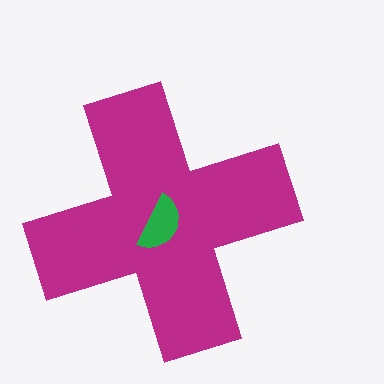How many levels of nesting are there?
2.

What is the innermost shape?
The green semicircle.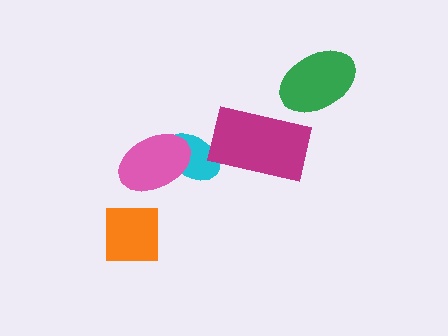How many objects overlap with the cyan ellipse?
2 objects overlap with the cyan ellipse.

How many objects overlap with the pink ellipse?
1 object overlaps with the pink ellipse.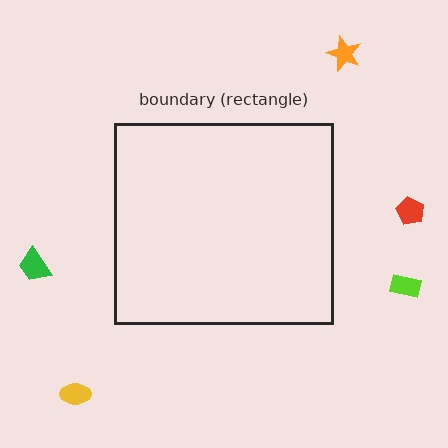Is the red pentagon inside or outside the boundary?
Outside.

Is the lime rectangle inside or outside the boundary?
Outside.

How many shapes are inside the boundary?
0 inside, 5 outside.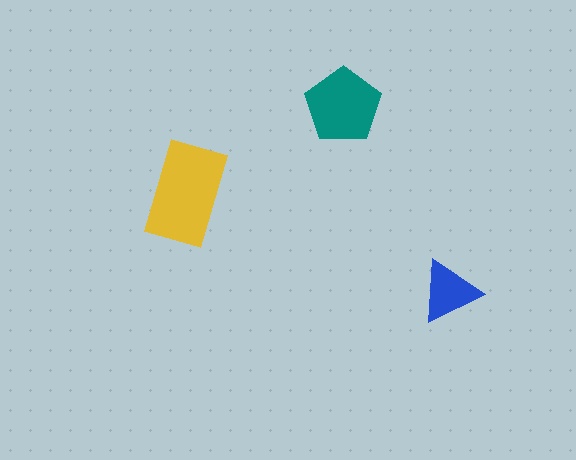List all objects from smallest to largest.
The blue triangle, the teal pentagon, the yellow rectangle.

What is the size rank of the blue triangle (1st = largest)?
3rd.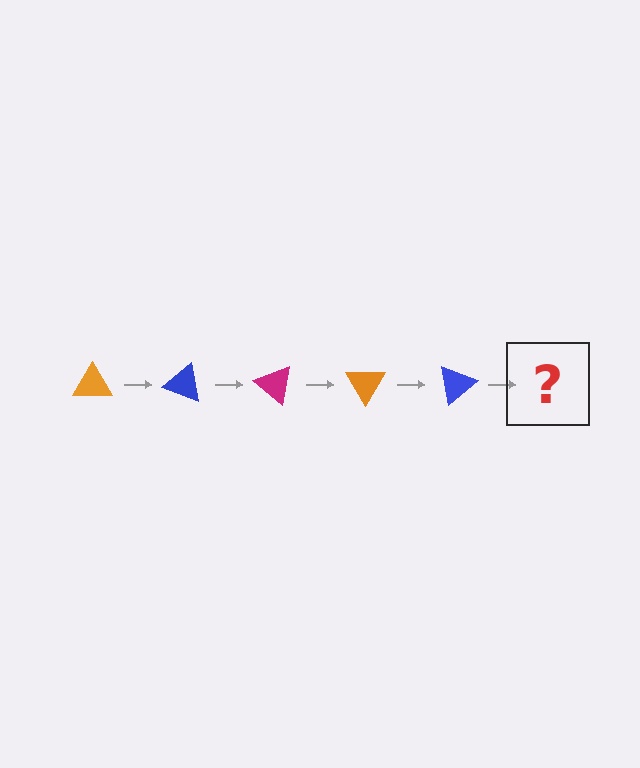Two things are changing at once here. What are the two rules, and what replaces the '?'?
The two rules are that it rotates 20 degrees each step and the color cycles through orange, blue, and magenta. The '?' should be a magenta triangle, rotated 100 degrees from the start.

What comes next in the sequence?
The next element should be a magenta triangle, rotated 100 degrees from the start.